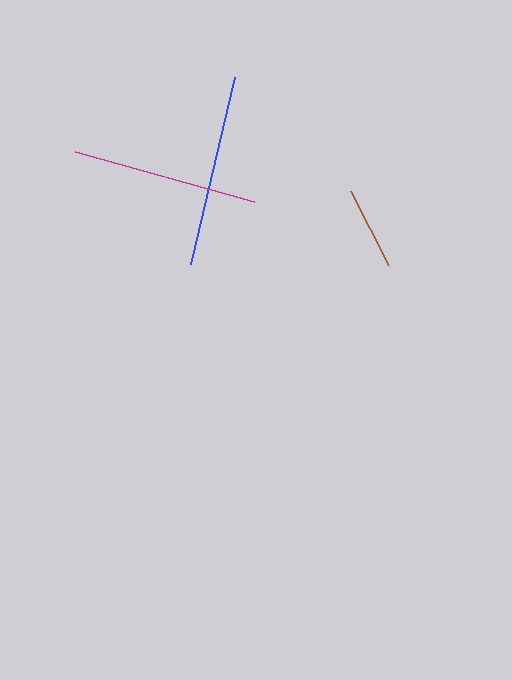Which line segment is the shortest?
The brown line is the shortest at approximately 82 pixels.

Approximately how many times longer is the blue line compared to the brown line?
The blue line is approximately 2.3 times the length of the brown line.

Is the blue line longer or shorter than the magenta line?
The blue line is longer than the magenta line.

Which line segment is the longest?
The blue line is the longest at approximately 192 pixels.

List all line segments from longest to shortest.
From longest to shortest: blue, magenta, brown.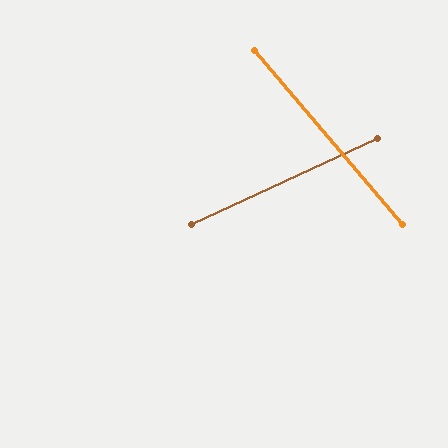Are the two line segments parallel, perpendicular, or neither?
Neither parallel nor perpendicular — they differ by about 74°.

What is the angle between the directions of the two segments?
Approximately 74 degrees.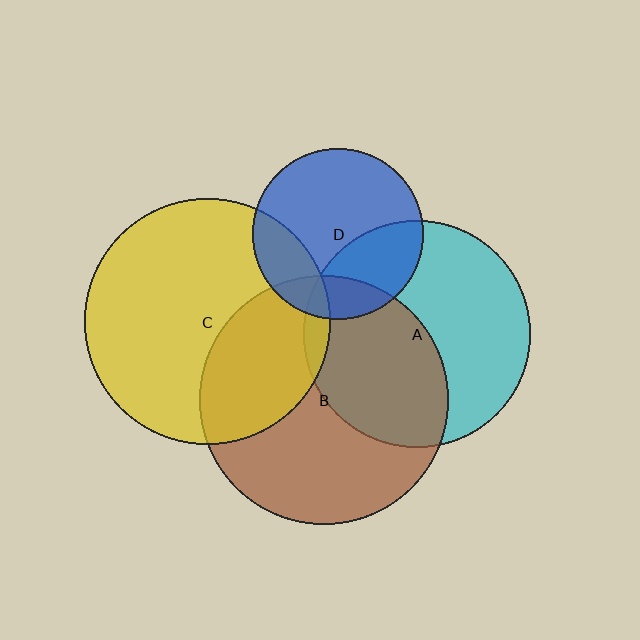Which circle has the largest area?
Circle B (brown).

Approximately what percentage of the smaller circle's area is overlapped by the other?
Approximately 20%.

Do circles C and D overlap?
Yes.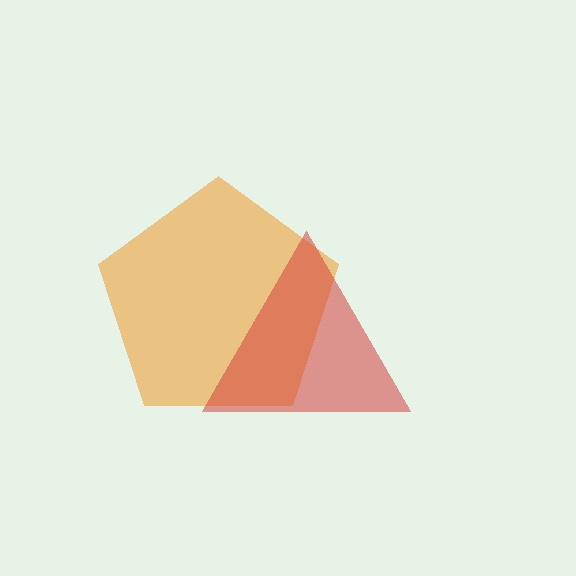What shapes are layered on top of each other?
The layered shapes are: an orange pentagon, a red triangle.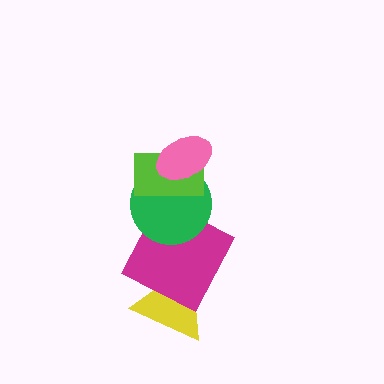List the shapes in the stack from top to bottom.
From top to bottom: the pink ellipse, the lime rectangle, the green circle, the magenta square, the yellow triangle.